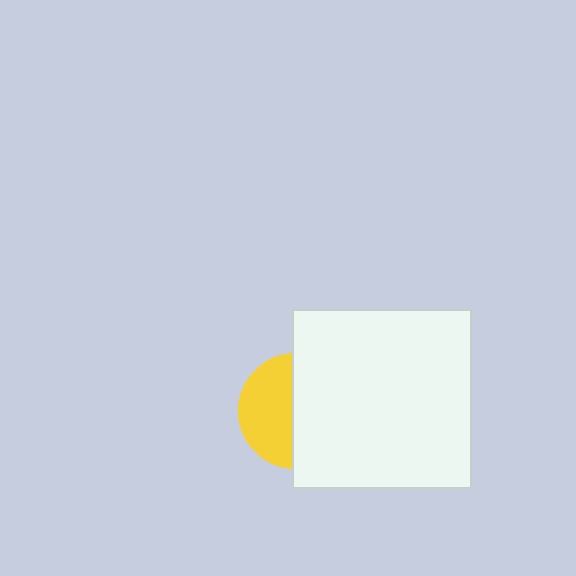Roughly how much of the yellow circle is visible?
About half of it is visible (roughly 46%).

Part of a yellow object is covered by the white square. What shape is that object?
It is a circle.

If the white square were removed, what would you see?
You would see the complete yellow circle.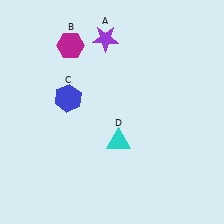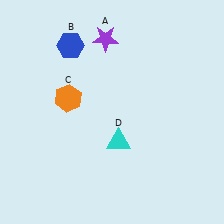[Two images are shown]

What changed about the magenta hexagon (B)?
In Image 1, B is magenta. In Image 2, it changed to blue.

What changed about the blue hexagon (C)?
In Image 1, C is blue. In Image 2, it changed to orange.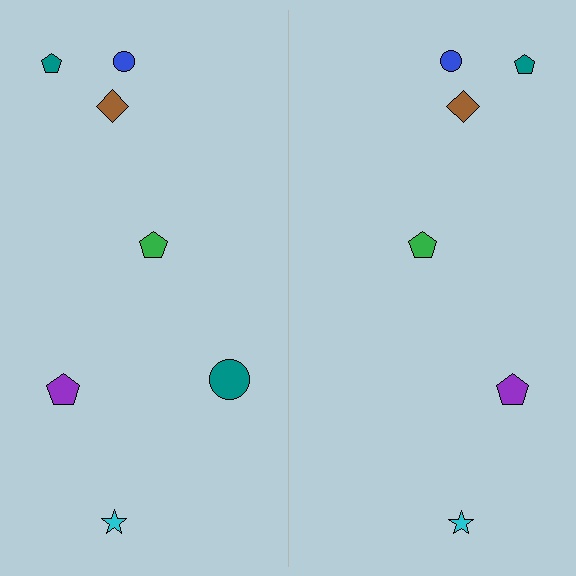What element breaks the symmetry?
A teal circle is missing from the right side.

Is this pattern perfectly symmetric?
No, the pattern is not perfectly symmetric. A teal circle is missing from the right side.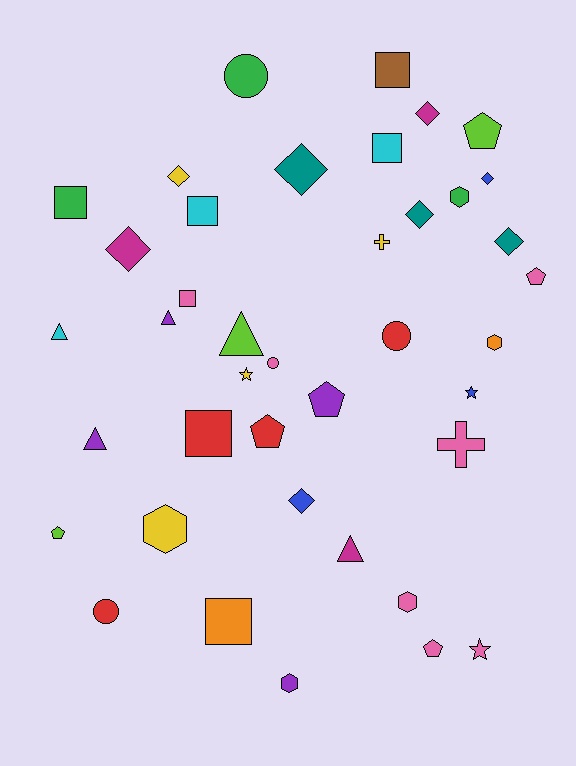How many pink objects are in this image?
There are 7 pink objects.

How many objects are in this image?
There are 40 objects.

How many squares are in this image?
There are 7 squares.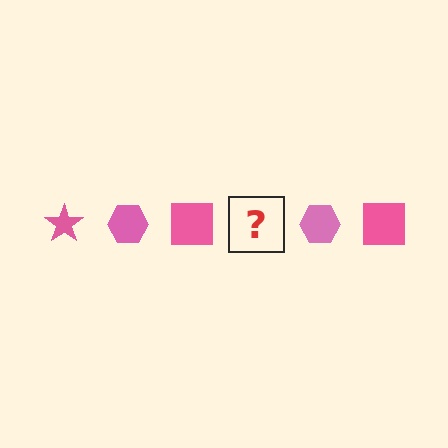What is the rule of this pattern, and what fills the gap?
The rule is that the pattern cycles through star, hexagon, square shapes in pink. The gap should be filled with a pink star.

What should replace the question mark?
The question mark should be replaced with a pink star.